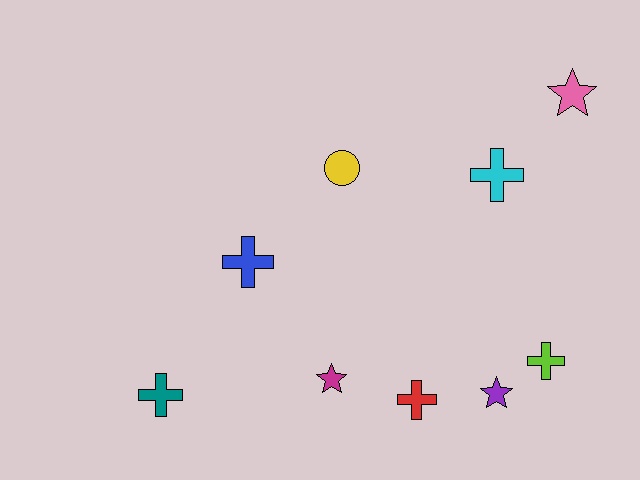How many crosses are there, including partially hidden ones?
There are 5 crosses.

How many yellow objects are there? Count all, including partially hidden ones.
There is 1 yellow object.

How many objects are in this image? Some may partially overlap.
There are 9 objects.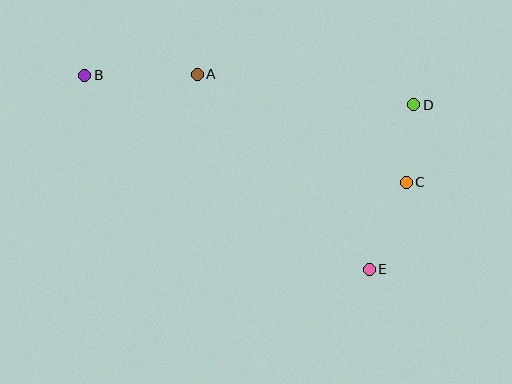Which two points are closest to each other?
Points C and D are closest to each other.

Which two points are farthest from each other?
Points B and E are farthest from each other.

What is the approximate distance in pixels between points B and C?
The distance between B and C is approximately 338 pixels.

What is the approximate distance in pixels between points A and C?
The distance between A and C is approximately 235 pixels.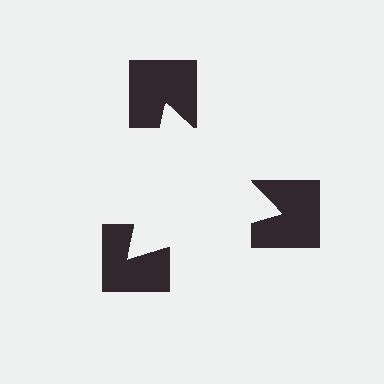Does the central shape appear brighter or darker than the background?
It typically appears slightly brighter than the background, even though no actual brightness change is drawn.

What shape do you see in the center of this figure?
An illusory triangle — its edges are inferred from the aligned wedge cuts in the notched squares, not physically drawn.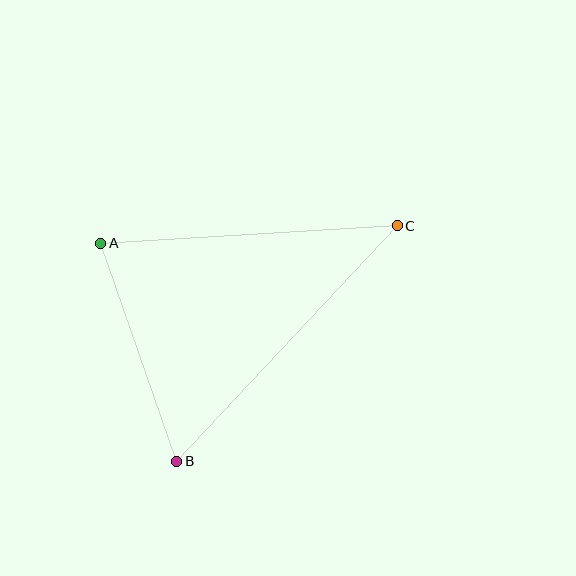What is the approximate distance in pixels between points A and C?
The distance between A and C is approximately 297 pixels.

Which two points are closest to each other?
Points A and B are closest to each other.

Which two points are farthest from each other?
Points B and C are farthest from each other.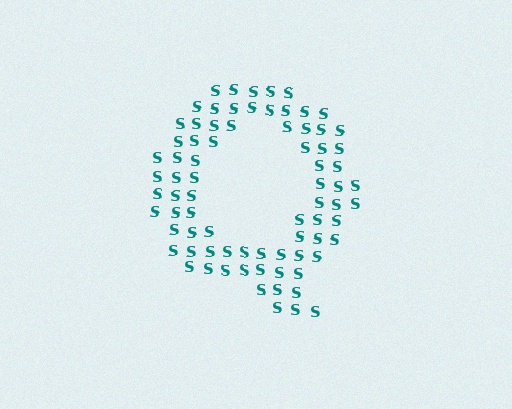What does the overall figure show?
The overall figure shows the letter Q.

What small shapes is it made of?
It is made of small letter S's.